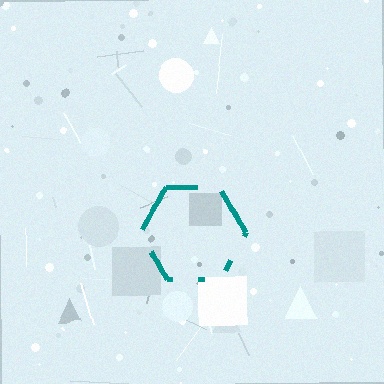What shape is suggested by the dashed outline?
The dashed outline suggests a hexagon.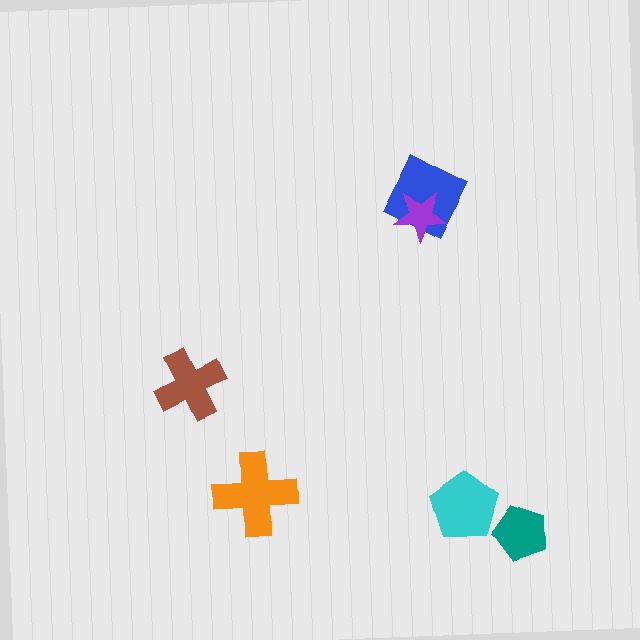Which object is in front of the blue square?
The purple star is in front of the blue square.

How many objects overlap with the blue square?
1 object overlaps with the blue square.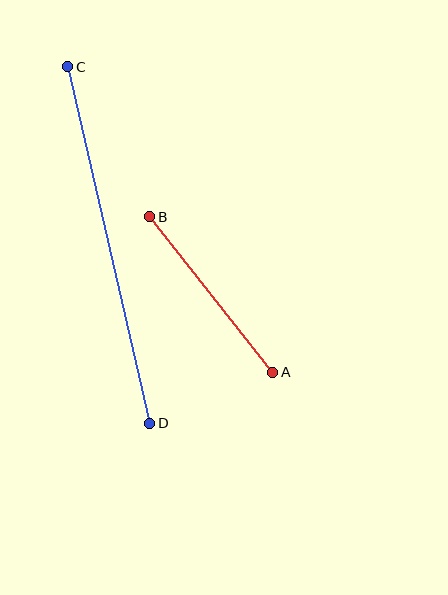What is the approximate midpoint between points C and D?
The midpoint is at approximately (109, 245) pixels.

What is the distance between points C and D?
The distance is approximately 366 pixels.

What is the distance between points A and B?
The distance is approximately 198 pixels.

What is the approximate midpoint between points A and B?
The midpoint is at approximately (211, 295) pixels.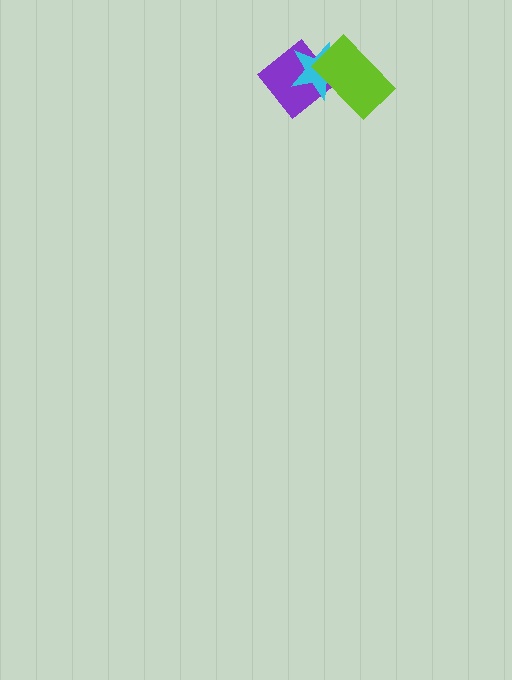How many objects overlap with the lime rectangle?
2 objects overlap with the lime rectangle.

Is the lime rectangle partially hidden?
No, no other shape covers it.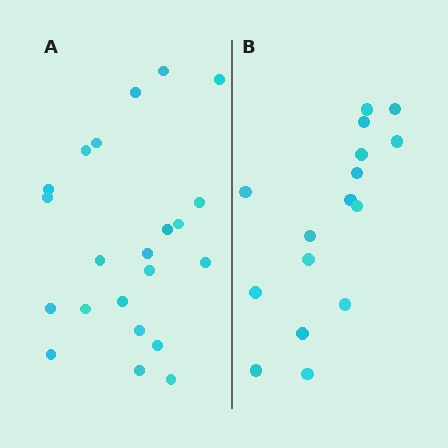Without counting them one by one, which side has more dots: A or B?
Region A (the left region) has more dots.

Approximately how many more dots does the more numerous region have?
Region A has about 6 more dots than region B.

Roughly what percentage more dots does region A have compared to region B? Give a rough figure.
About 40% more.